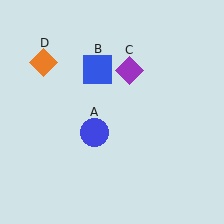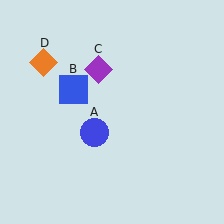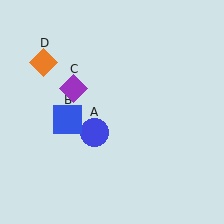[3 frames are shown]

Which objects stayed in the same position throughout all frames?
Blue circle (object A) and orange diamond (object D) remained stationary.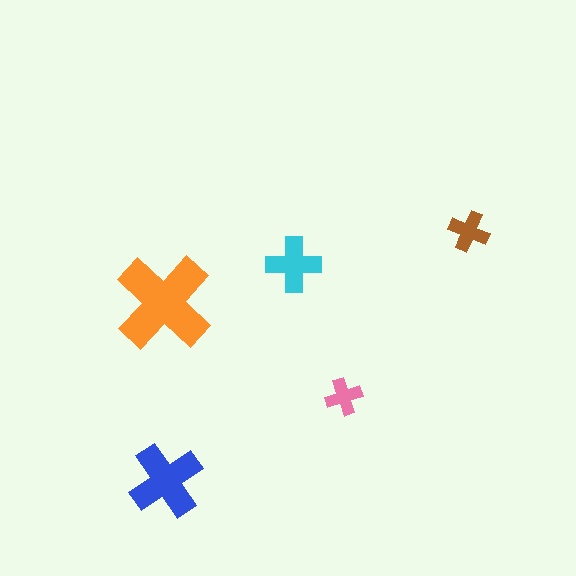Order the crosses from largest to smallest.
the orange one, the blue one, the cyan one, the brown one, the pink one.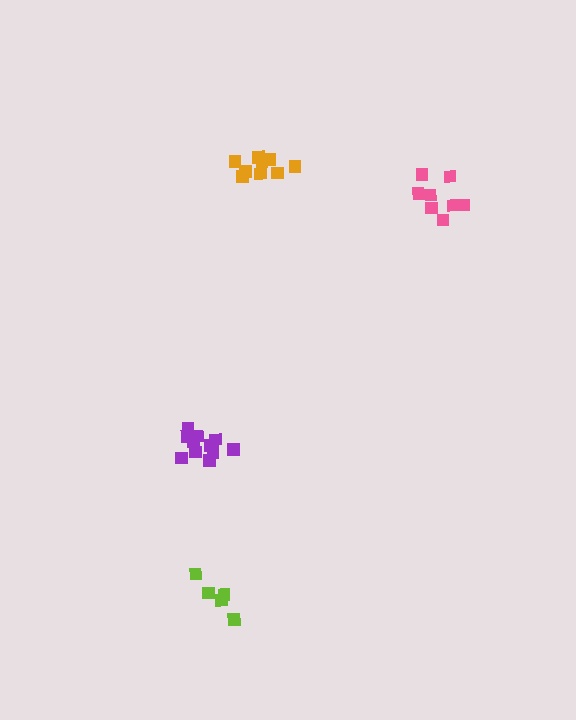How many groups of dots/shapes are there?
There are 4 groups.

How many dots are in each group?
Group 1: 11 dots, Group 2: 9 dots, Group 3: 8 dots, Group 4: 5 dots (33 total).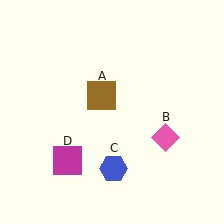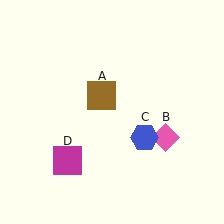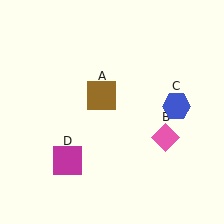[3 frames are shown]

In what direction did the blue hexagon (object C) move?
The blue hexagon (object C) moved up and to the right.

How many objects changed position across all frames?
1 object changed position: blue hexagon (object C).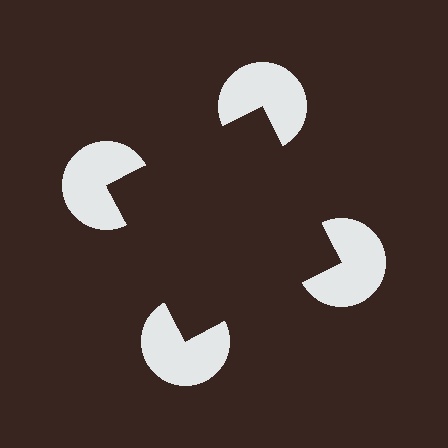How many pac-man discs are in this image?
There are 4 — one at each vertex of the illusory square.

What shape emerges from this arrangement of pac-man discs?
An illusory square — its edges are inferred from the aligned wedge cuts in the pac-man discs, not physically drawn.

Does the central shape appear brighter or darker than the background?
It typically appears slightly darker than the background, even though no actual brightness change is drawn.